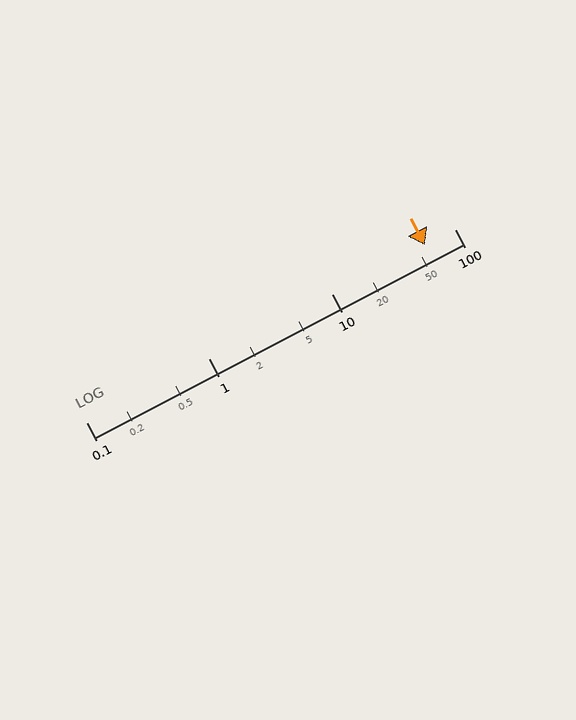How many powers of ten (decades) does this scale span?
The scale spans 3 decades, from 0.1 to 100.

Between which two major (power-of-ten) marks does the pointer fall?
The pointer is between 10 and 100.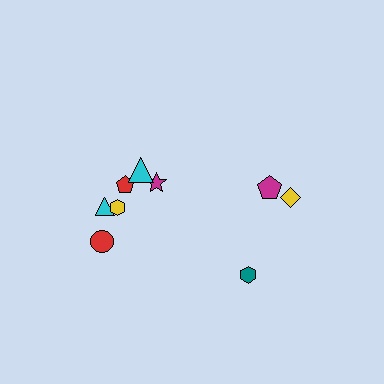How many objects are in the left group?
There are 6 objects.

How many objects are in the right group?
There are 3 objects.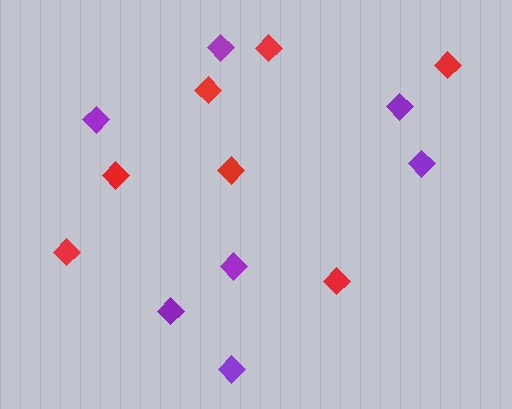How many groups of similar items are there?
There are 2 groups: one group of purple diamonds (7) and one group of red diamonds (7).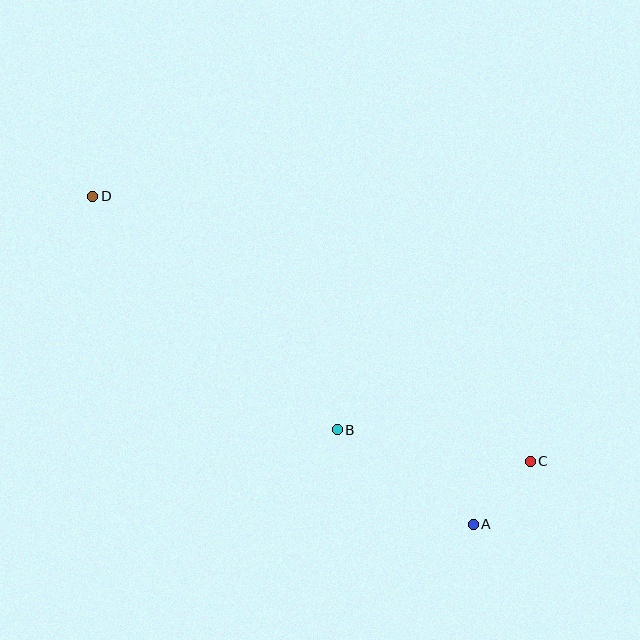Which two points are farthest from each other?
Points C and D are farthest from each other.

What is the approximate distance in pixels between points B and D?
The distance between B and D is approximately 338 pixels.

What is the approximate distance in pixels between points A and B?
The distance between A and B is approximately 166 pixels.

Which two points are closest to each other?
Points A and C are closest to each other.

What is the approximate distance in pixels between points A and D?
The distance between A and D is approximately 502 pixels.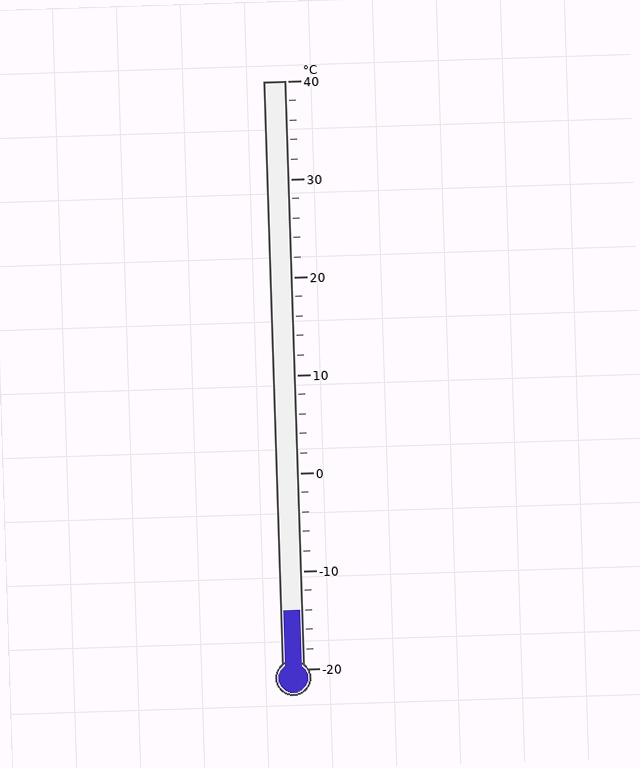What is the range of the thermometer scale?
The thermometer scale ranges from -20°C to 40°C.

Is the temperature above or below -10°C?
The temperature is below -10°C.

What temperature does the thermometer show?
The thermometer shows approximately -14°C.